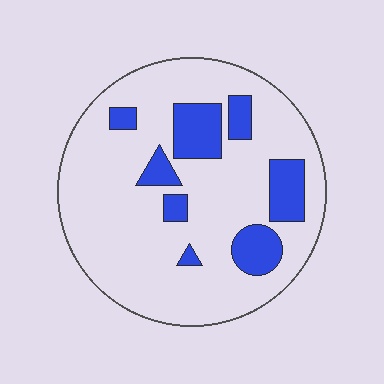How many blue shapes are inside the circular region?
8.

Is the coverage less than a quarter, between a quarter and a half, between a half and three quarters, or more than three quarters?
Less than a quarter.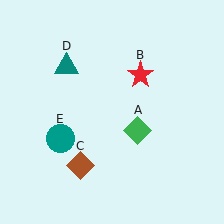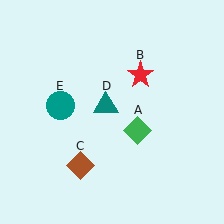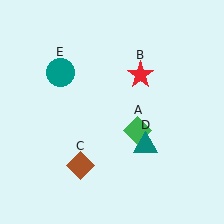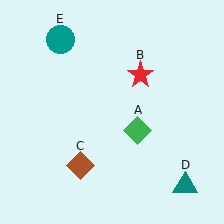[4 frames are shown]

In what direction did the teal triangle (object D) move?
The teal triangle (object D) moved down and to the right.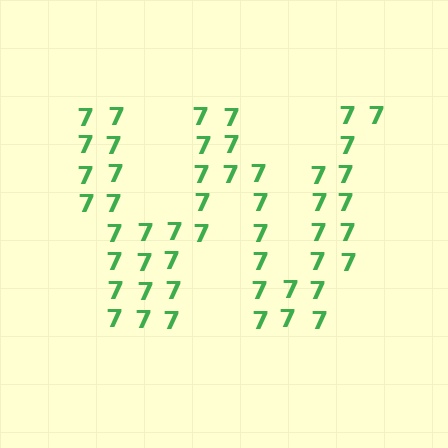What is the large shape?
The large shape is the letter W.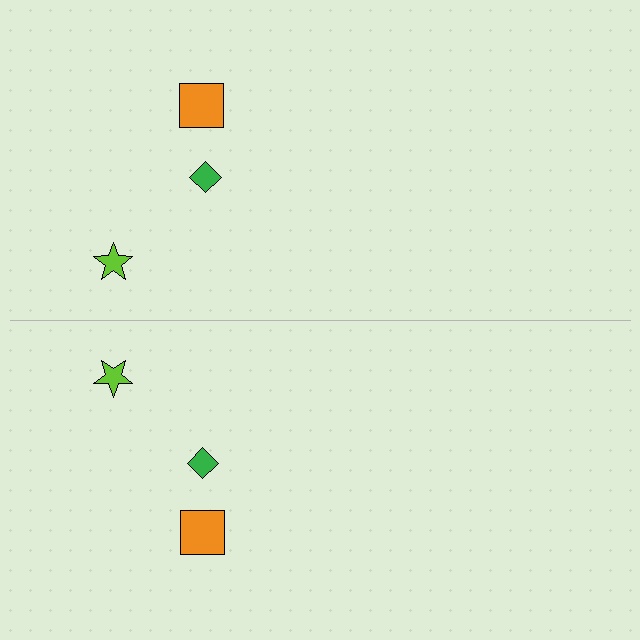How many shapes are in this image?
There are 6 shapes in this image.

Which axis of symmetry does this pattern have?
The pattern has a horizontal axis of symmetry running through the center of the image.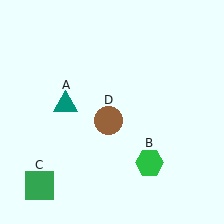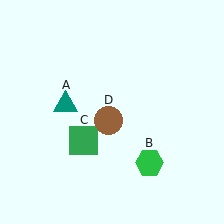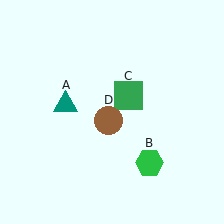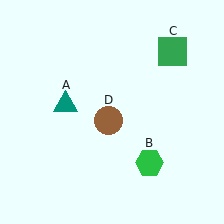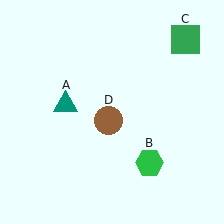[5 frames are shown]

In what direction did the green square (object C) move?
The green square (object C) moved up and to the right.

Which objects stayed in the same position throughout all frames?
Teal triangle (object A) and green hexagon (object B) and brown circle (object D) remained stationary.